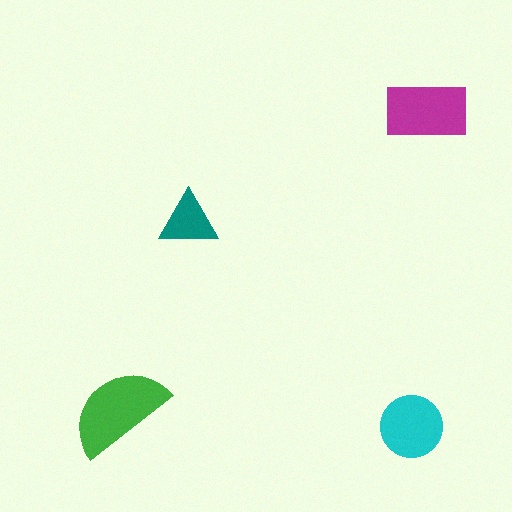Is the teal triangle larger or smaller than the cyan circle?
Smaller.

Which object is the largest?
The green semicircle.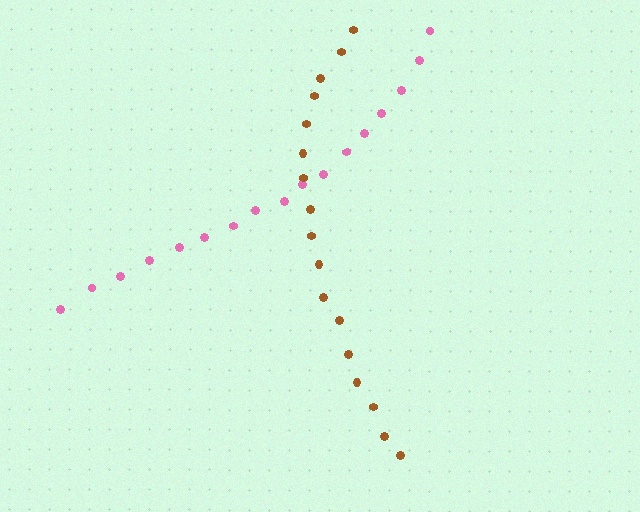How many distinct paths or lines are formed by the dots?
There are 2 distinct paths.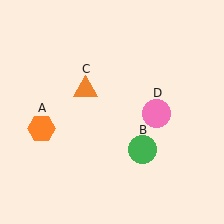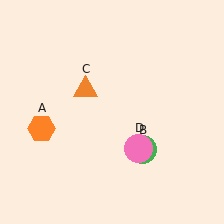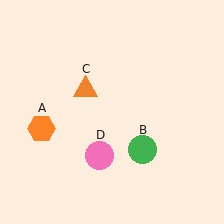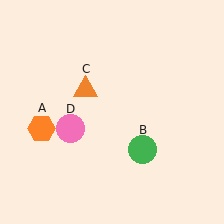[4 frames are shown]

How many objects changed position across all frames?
1 object changed position: pink circle (object D).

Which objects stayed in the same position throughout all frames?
Orange hexagon (object A) and green circle (object B) and orange triangle (object C) remained stationary.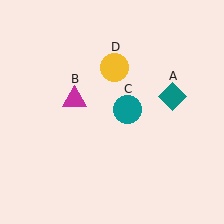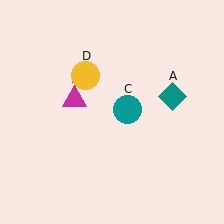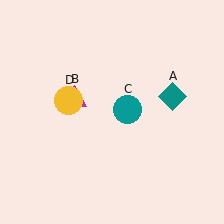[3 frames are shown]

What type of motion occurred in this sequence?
The yellow circle (object D) rotated counterclockwise around the center of the scene.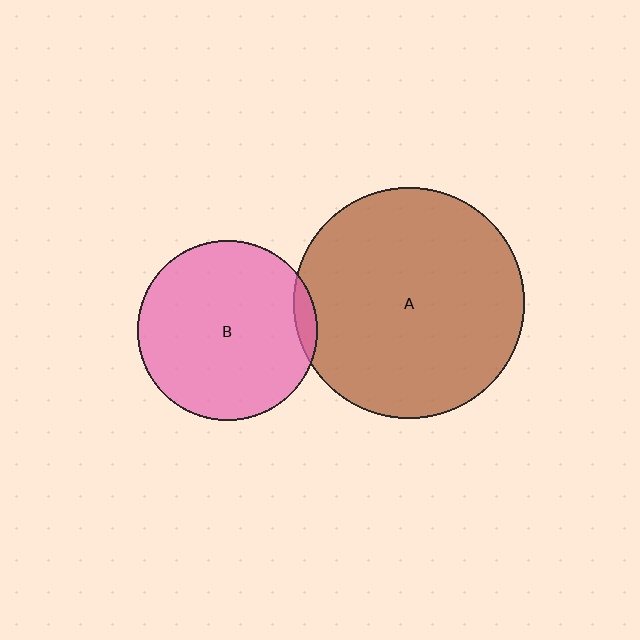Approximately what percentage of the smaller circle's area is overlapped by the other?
Approximately 5%.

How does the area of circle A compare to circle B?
Approximately 1.6 times.